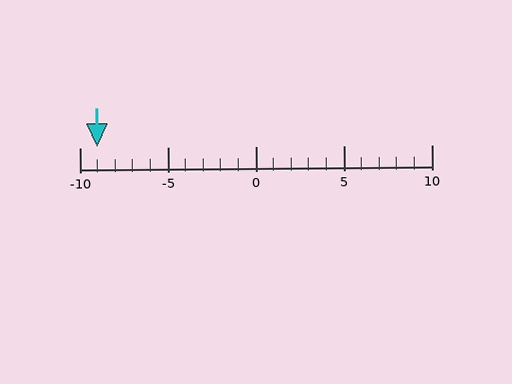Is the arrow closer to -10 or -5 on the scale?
The arrow is closer to -10.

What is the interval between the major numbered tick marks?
The major tick marks are spaced 5 units apart.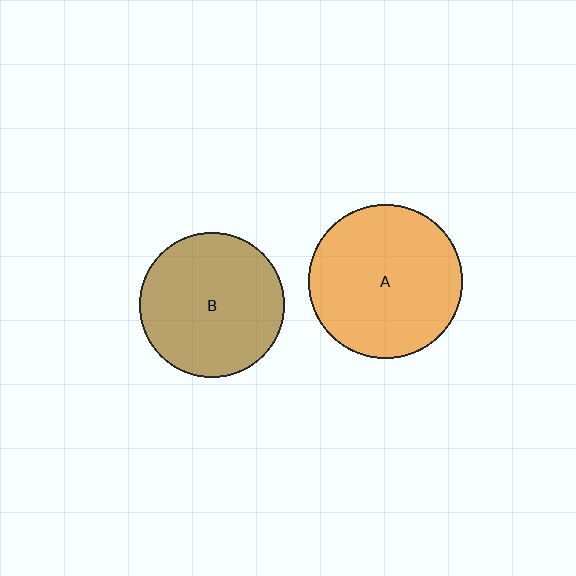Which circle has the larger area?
Circle A (orange).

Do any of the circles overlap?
No, none of the circles overlap.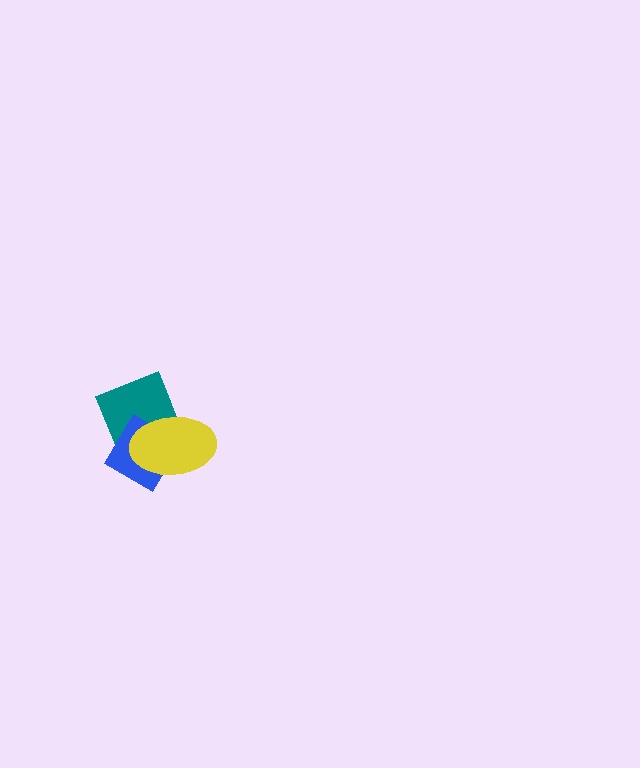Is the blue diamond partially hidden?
Yes, it is partially covered by another shape.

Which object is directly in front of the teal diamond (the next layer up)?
The blue diamond is directly in front of the teal diamond.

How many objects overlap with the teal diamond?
2 objects overlap with the teal diamond.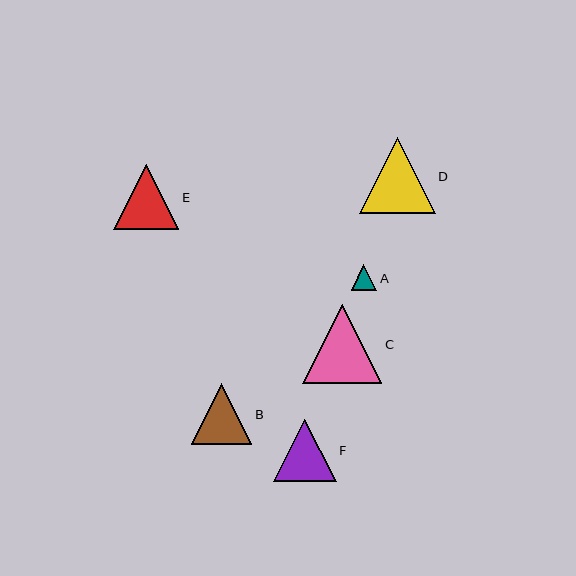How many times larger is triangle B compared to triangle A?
Triangle B is approximately 2.3 times the size of triangle A.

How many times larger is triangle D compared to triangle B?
Triangle D is approximately 1.2 times the size of triangle B.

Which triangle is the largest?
Triangle C is the largest with a size of approximately 79 pixels.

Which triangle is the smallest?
Triangle A is the smallest with a size of approximately 26 pixels.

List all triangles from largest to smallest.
From largest to smallest: C, D, E, F, B, A.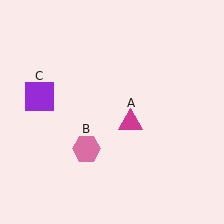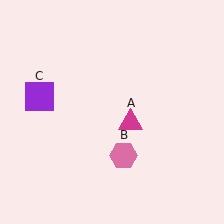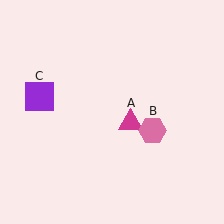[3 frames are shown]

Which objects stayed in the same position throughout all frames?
Magenta triangle (object A) and purple square (object C) remained stationary.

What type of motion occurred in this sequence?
The pink hexagon (object B) rotated counterclockwise around the center of the scene.